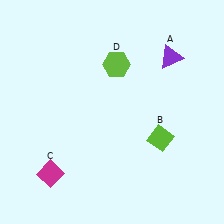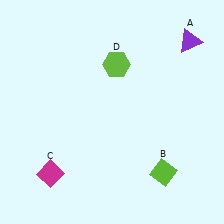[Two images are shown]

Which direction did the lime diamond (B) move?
The lime diamond (B) moved down.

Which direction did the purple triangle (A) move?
The purple triangle (A) moved right.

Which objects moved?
The objects that moved are: the purple triangle (A), the lime diamond (B).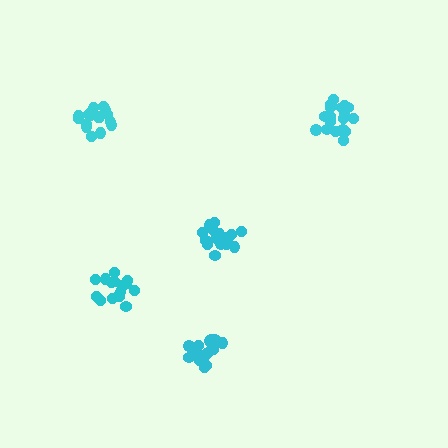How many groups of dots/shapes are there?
There are 5 groups.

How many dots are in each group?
Group 1: 19 dots, Group 2: 16 dots, Group 3: 16 dots, Group 4: 17 dots, Group 5: 17 dots (85 total).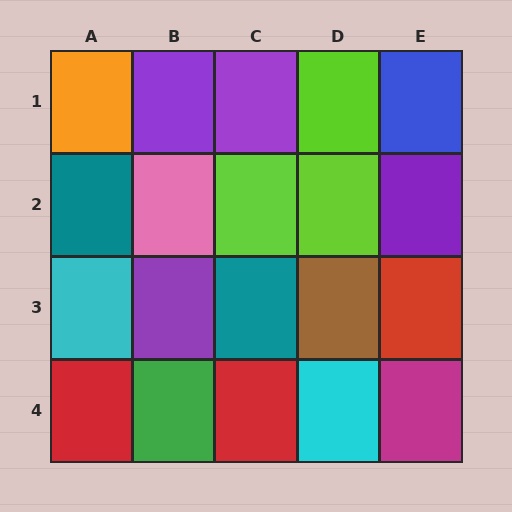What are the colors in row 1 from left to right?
Orange, purple, purple, lime, blue.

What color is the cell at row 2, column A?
Teal.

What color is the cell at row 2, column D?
Lime.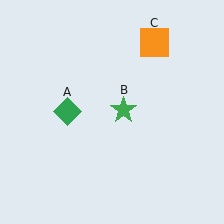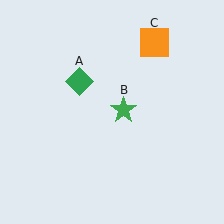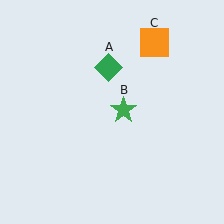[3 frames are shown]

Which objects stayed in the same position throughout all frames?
Green star (object B) and orange square (object C) remained stationary.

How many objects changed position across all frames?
1 object changed position: green diamond (object A).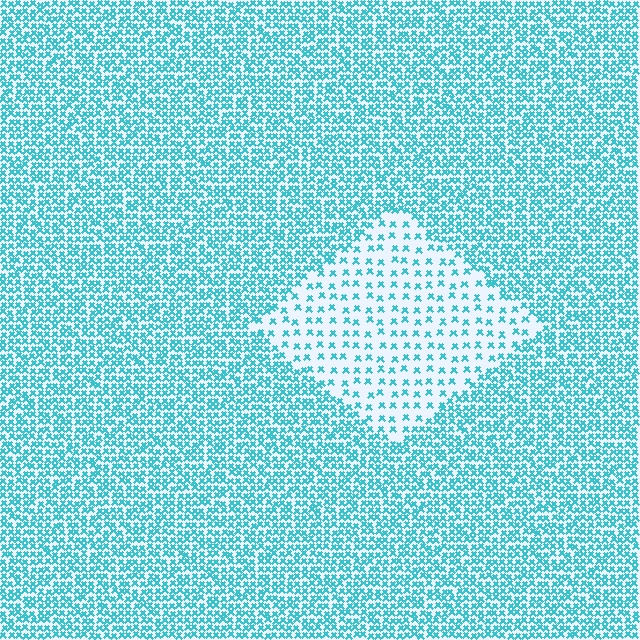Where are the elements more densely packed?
The elements are more densely packed outside the diamond boundary.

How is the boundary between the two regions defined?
The boundary is defined by a change in element density (approximately 2.7x ratio). All elements are the same color, size, and shape.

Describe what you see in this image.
The image contains small cyan elements arranged at two different densities. A diamond-shaped region is visible where the elements are less densely packed than the surrounding area.